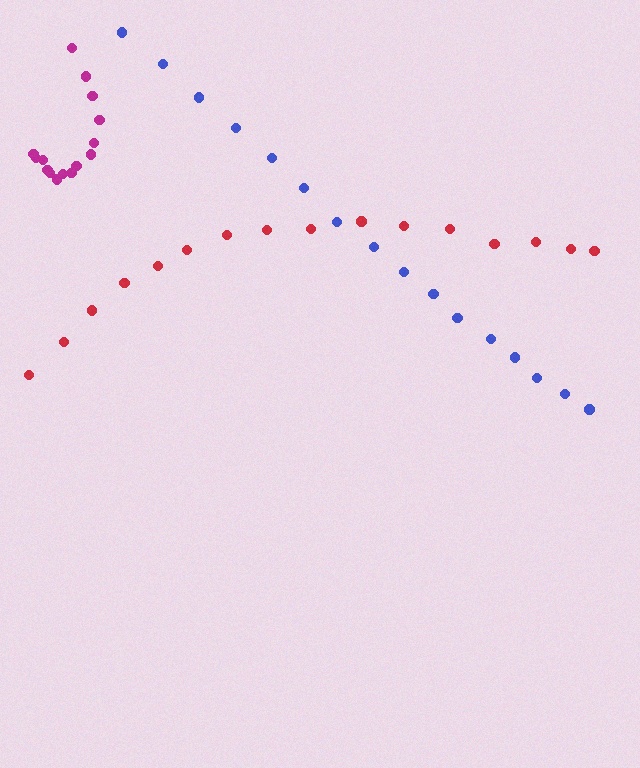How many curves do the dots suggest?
There are 3 distinct paths.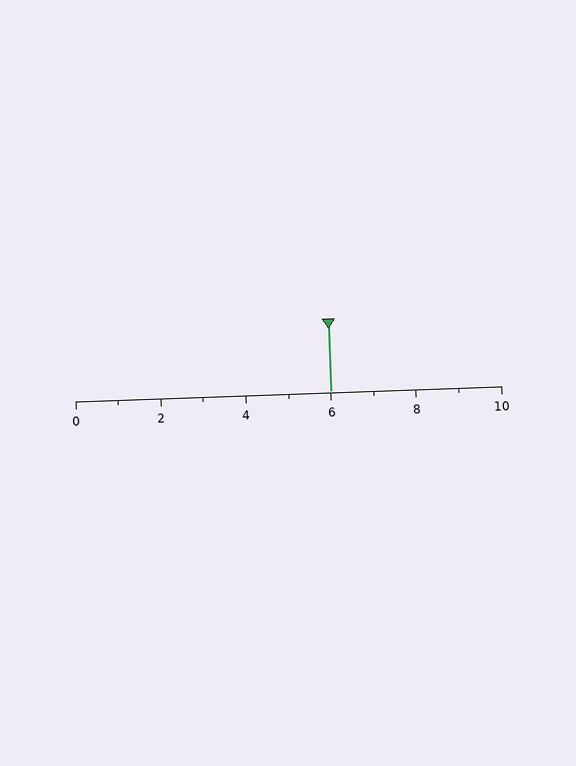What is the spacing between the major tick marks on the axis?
The major ticks are spaced 2 apart.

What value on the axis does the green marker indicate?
The marker indicates approximately 6.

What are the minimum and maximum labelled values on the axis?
The axis runs from 0 to 10.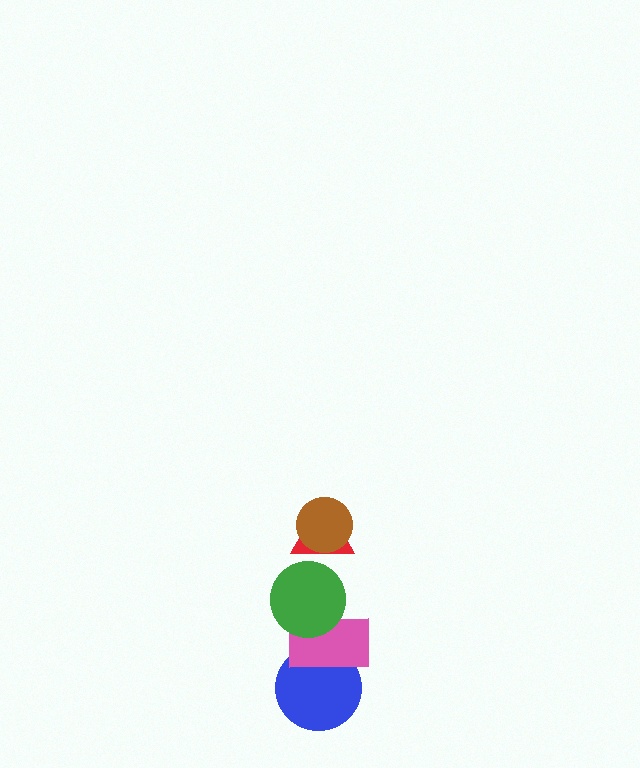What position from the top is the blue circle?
The blue circle is 5th from the top.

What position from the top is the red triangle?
The red triangle is 2nd from the top.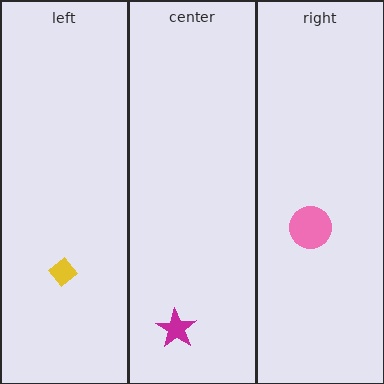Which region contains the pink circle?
The right region.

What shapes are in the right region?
The pink circle.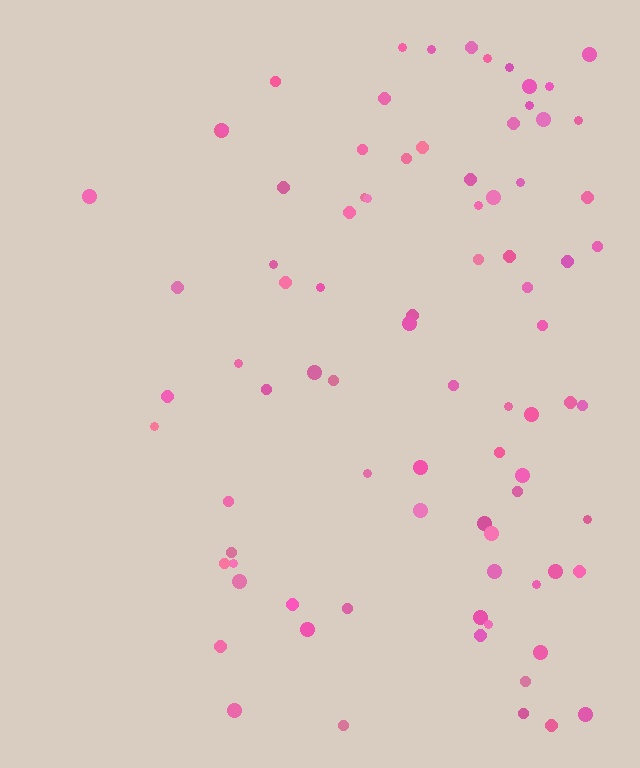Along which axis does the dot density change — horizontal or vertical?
Horizontal.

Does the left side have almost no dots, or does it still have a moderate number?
Still a moderate number, just noticeably fewer than the right.